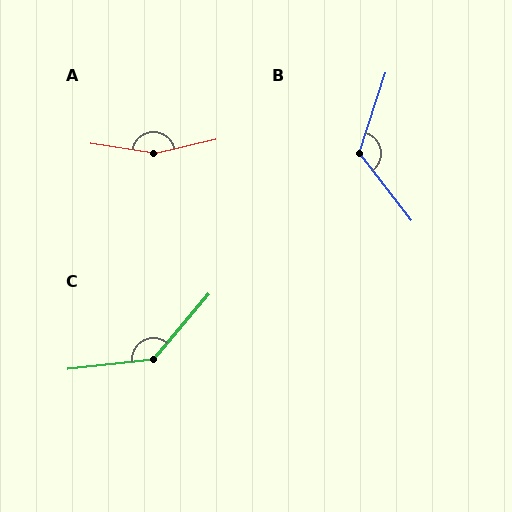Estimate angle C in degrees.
Approximately 136 degrees.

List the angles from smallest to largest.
B (124°), C (136°), A (158°).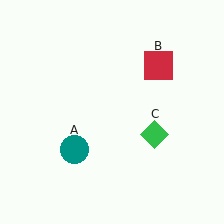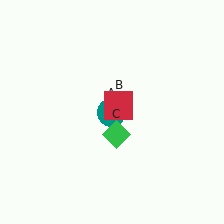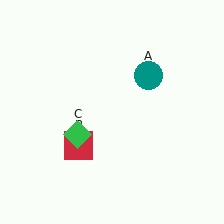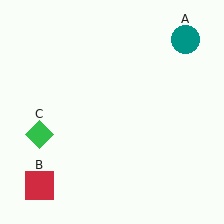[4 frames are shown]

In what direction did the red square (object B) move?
The red square (object B) moved down and to the left.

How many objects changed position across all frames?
3 objects changed position: teal circle (object A), red square (object B), green diamond (object C).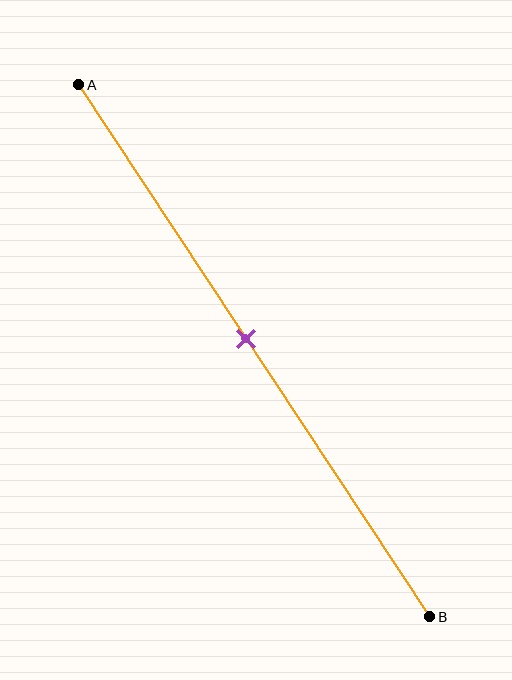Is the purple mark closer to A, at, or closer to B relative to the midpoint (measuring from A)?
The purple mark is approximately at the midpoint of segment AB.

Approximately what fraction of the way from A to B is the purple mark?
The purple mark is approximately 50% of the way from A to B.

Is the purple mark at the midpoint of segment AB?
Yes, the mark is approximately at the midpoint.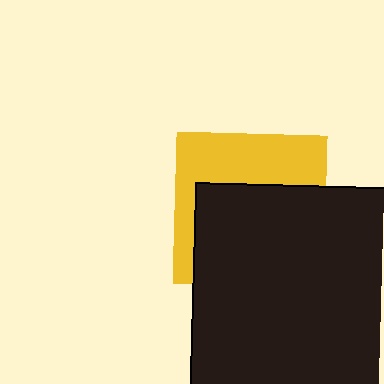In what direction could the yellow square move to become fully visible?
The yellow square could move up. That would shift it out from behind the black square entirely.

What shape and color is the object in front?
The object in front is a black square.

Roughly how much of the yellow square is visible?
A small part of it is visible (roughly 42%).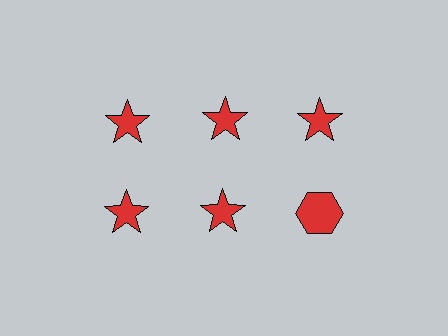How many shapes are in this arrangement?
There are 6 shapes arranged in a grid pattern.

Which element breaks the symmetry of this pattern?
The red hexagon in the second row, center column breaks the symmetry. All other shapes are red stars.